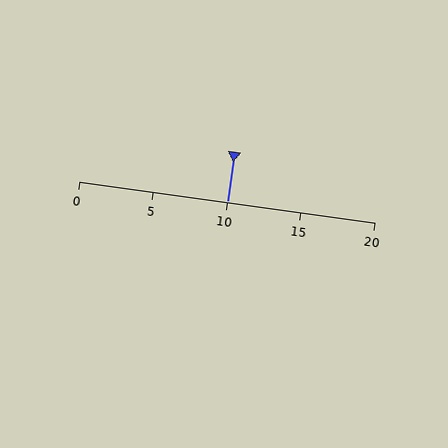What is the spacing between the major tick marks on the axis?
The major ticks are spaced 5 apart.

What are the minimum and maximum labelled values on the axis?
The axis runs from 0 to 20.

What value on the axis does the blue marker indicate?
The marker indicates approximately 10.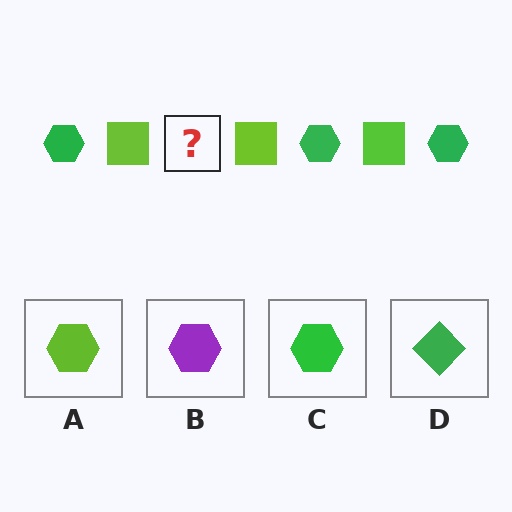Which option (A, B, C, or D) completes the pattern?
C.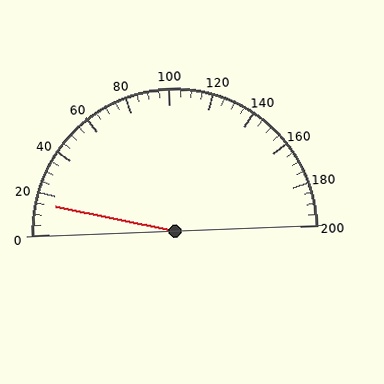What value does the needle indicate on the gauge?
The needle indicates approximately 15.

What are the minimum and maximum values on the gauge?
The gauge ranges from 0 to 200.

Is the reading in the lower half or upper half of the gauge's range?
The reading is in the lower half of the range (0 to 200).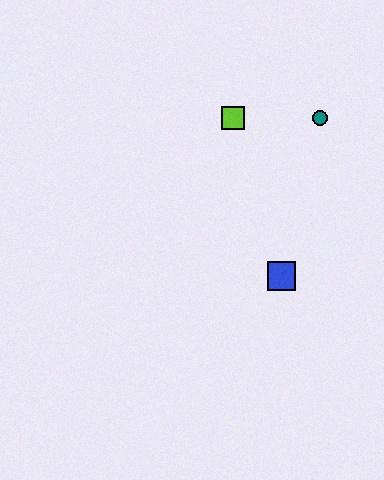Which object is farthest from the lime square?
The blue square is farthest from the lime square.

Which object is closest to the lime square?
The teal circle is closest to the lime square.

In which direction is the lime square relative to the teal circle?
The lime square is to the left of the teal circle.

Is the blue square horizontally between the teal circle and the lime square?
Yes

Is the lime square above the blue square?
Yes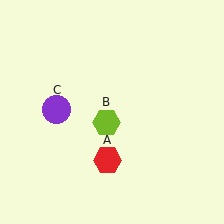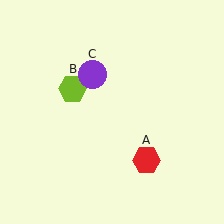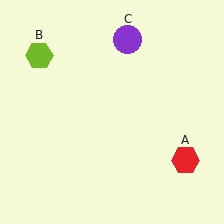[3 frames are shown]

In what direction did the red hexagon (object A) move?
The red hexagon (object A) moved right.